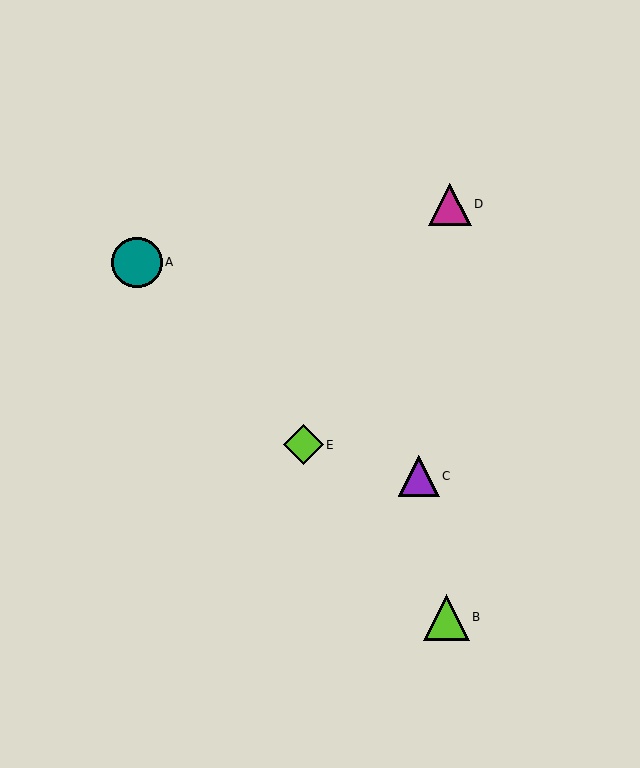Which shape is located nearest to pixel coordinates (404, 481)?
The purple triangle (labeled C) at (419, 476) is nearest to that location.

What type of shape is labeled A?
Shape A is a teal circle.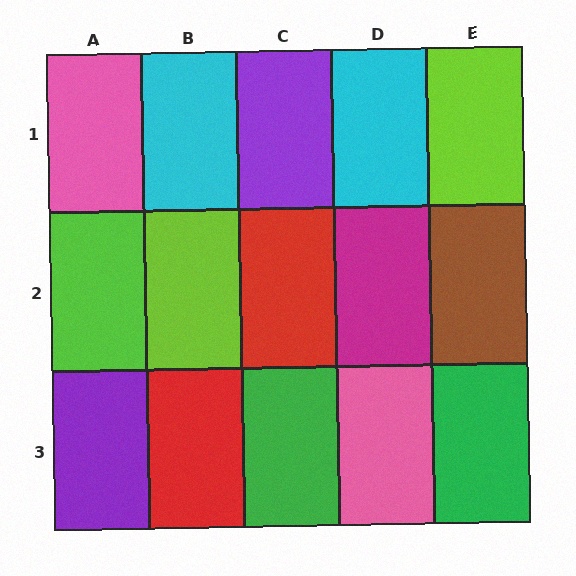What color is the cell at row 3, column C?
Green.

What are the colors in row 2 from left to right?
Lime, lime, red, magenta, brown.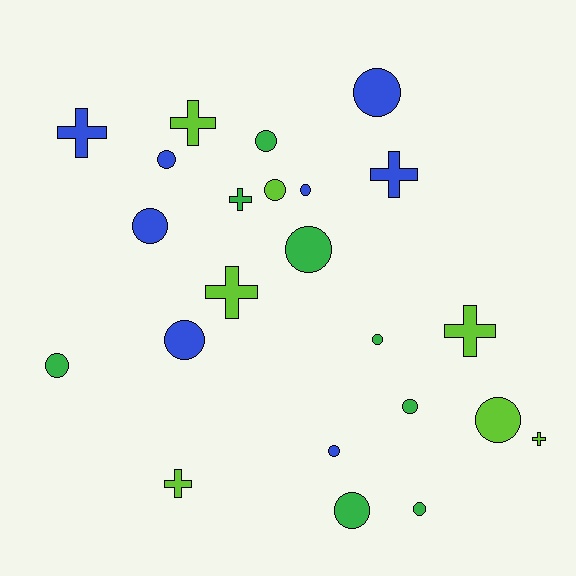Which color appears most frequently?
Blue, with 8 objects.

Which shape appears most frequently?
Circle, with 15 objects.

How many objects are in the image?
There are 23 objects.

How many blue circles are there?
There are 6 blue circles.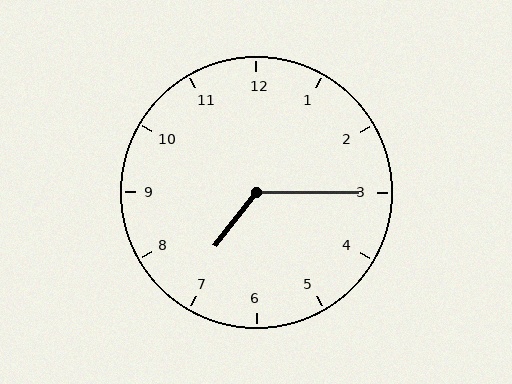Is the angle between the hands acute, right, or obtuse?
It is obtuse.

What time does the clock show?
7:15.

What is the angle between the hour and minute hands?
Approximately 128 degrees.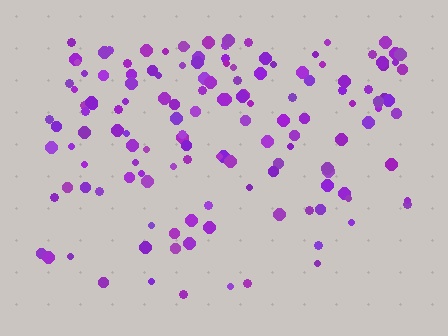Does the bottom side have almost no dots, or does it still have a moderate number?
Still a moderate number, just noticeably fewer than the top.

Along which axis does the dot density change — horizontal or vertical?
Vertical.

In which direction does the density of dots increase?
From bottom to top, with the top side densest.